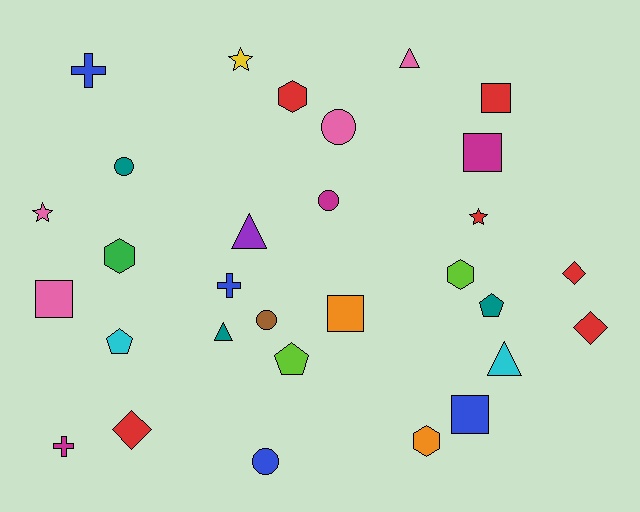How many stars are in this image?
There are 3 stars.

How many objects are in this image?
There are 30 objects.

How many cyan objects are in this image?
There are 2 cyan objects.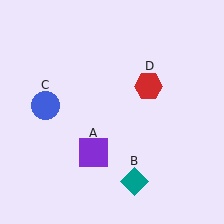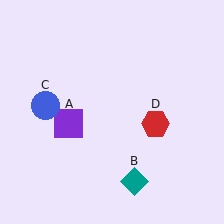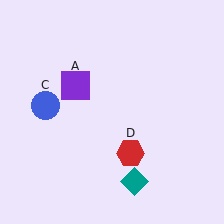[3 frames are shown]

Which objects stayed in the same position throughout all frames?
Teal diamond (object B) and blue circle (object C) remained stationary.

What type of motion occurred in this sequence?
The purple square (object A), red hexagon (object D) rotated clockwise around the center of the scene.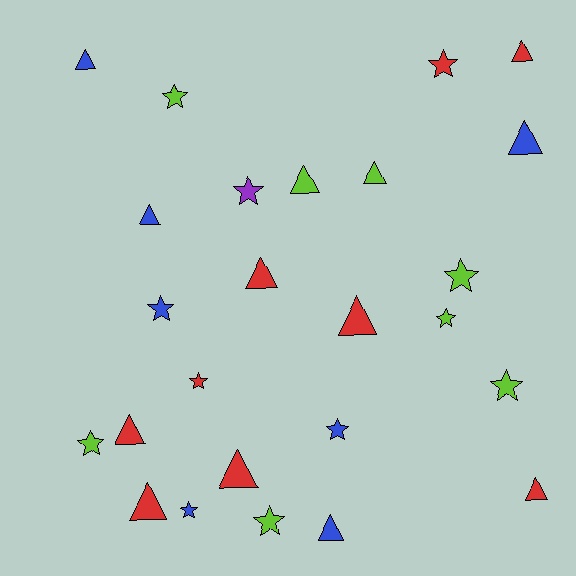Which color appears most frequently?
Red, with 9 objects.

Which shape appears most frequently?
Triangle, with 13 objects.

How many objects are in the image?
There are 25 objects.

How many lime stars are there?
There are 6 lime stars.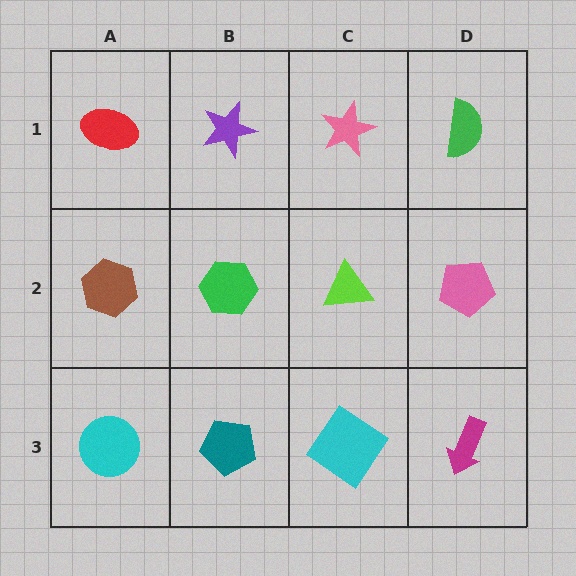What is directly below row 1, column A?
A brown hexagon.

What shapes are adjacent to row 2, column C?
A pink star (row 1, column C), a cyan diamond (row 3, column C), a green hexagon (row 2, column B), a pink pentagon (row 2, column D).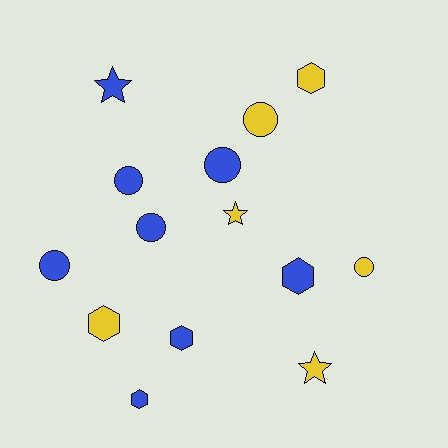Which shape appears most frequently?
Circle, with 6 objects.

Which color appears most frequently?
Blue, with 8 objects.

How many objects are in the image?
There are 14 objects.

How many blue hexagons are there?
There are 3 blue hexagons.